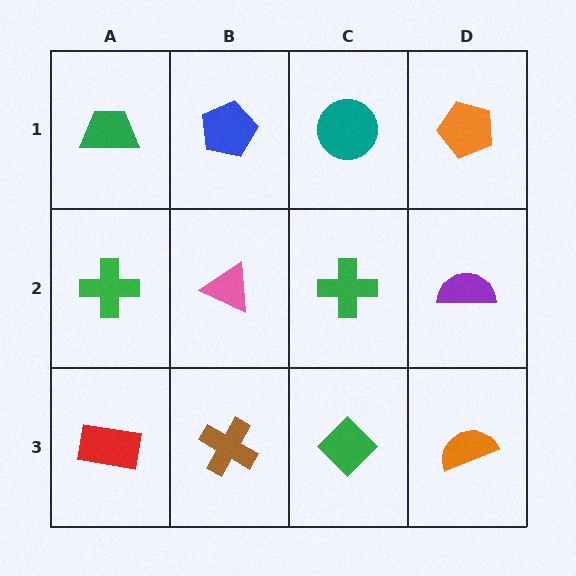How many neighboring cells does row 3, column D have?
2.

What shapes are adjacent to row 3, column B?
A pink triangle (row 2, column B), a red rectangle (row 3, column A), a green diamond (row 3, column C).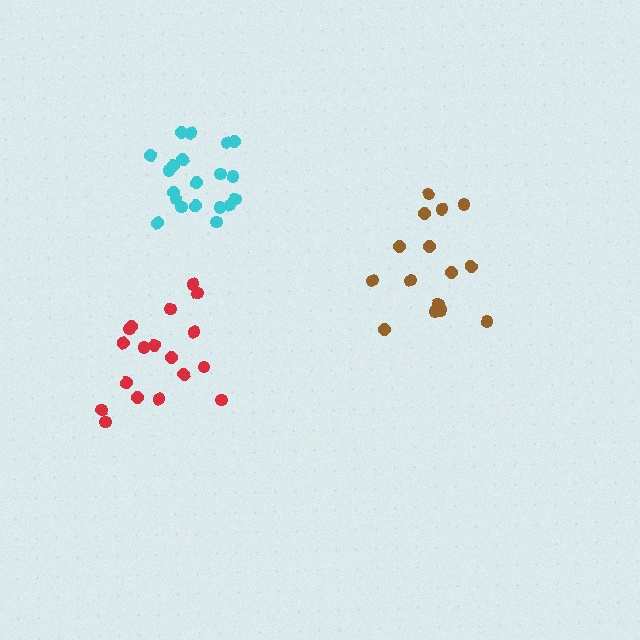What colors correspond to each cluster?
The clusters are colored: red, cyan, brown.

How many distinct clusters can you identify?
There are 3 distinct clusters.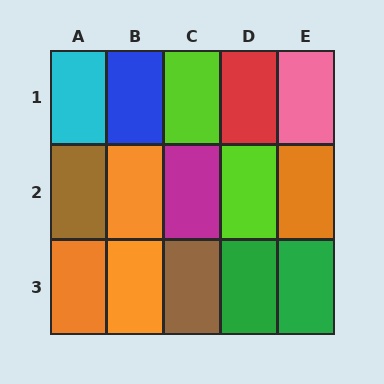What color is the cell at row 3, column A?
Orange.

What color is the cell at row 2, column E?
Orange.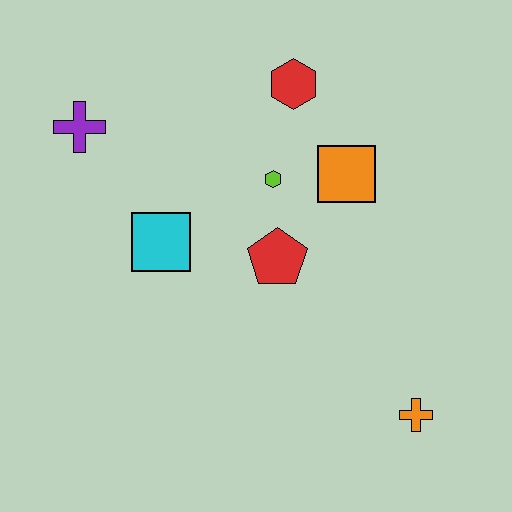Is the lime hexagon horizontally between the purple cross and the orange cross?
Yes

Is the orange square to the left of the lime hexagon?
No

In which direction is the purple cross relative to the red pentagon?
The purple cross is to the left of the red pentagon.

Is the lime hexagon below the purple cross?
Yes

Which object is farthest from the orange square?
The purple cross is farthest from the orange square.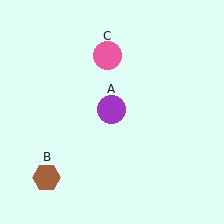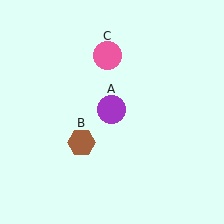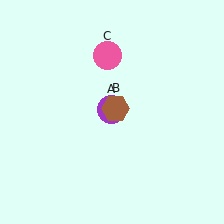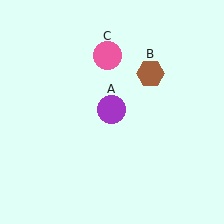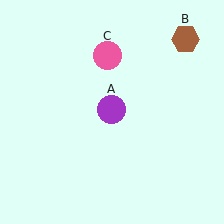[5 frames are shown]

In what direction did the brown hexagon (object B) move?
The brown hexagon (object B) moved up and to the right.